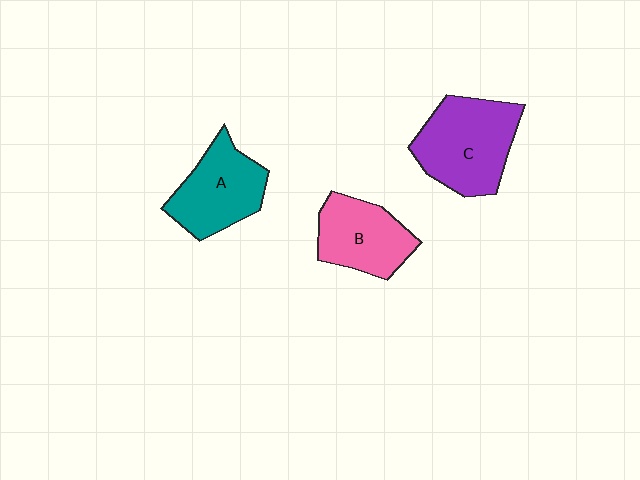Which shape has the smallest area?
Shape B (pink).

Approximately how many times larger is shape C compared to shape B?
Approximately 1.3 times.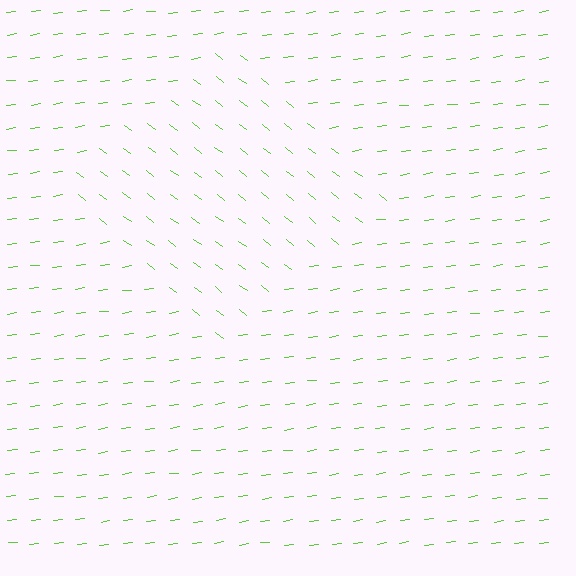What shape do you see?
I see a diamond.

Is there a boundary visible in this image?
Yes, there is a texture boundary formed by a change in line orientation.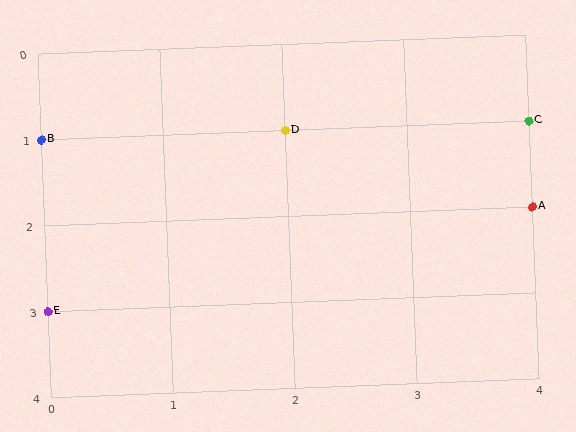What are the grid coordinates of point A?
Point A is at grid coordinates (4, 2).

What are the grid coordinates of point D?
Point D is at grid coordinates (2, 1).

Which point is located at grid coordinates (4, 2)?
Point A is at (4, 2).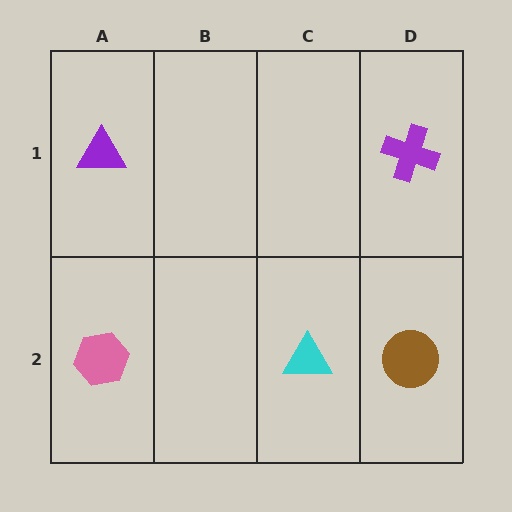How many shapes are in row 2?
3 shapes.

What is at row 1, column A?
A purple triangle.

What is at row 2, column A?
A pink hexagon.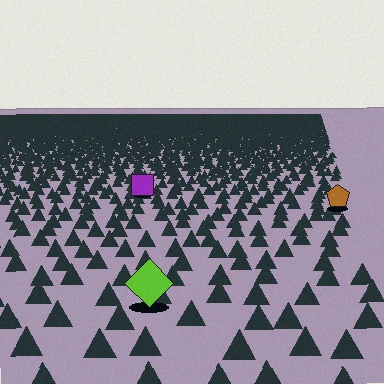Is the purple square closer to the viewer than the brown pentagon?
No. The brown pentagon is closer — you can tell from the texture gradient: the ground texture is coarser near it.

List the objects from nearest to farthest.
From nearest to farthest: the lime diamond, the brown pentagon, the purple square.